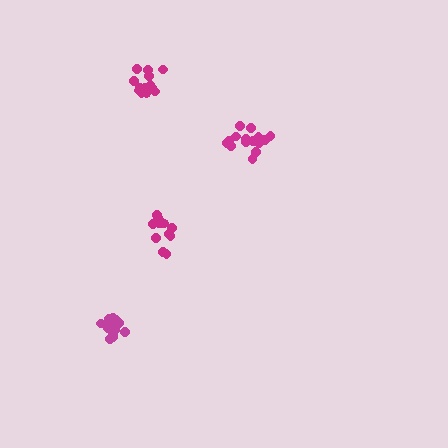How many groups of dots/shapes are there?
There are 4 groups.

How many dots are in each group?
Group 1: 12 dots, Group 2: 15 dots, Group 3: 15 dots, Group 4: 15 dots (57 total).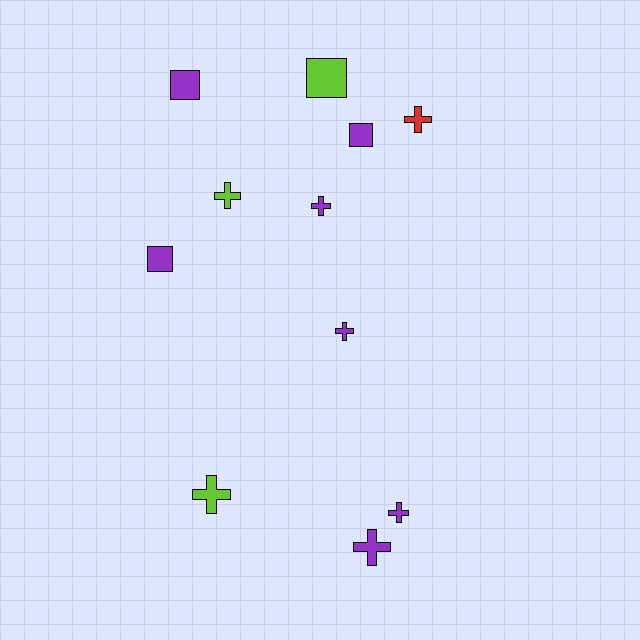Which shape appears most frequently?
Cross, with 7 objects.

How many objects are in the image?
There are 11 objects.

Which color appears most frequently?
Purple, with 7 objects.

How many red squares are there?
There are no red squares.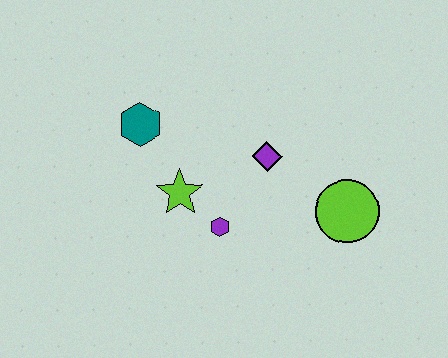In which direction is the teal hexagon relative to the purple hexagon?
The teal hexagon is above the purple hexagon.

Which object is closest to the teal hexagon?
The lime star is closest to the teal hexagon.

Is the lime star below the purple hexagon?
No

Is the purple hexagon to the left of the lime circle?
Yes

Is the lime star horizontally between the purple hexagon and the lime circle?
No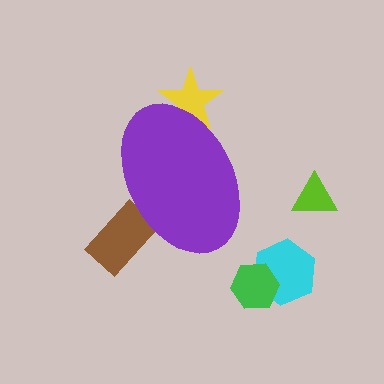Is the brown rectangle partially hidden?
Yes, the brown rectangle is partially hidden behind the purple ellipse.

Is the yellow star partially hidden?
Yes, the yellow star is partially hidden behind the purple ellipse.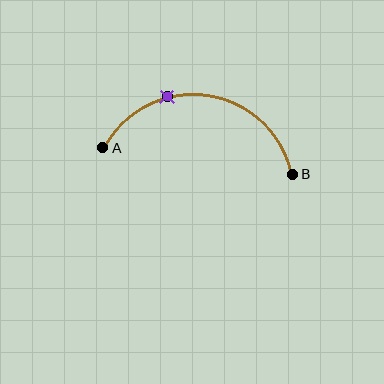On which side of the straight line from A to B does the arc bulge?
The arc bulges above the straight line connecting A and B.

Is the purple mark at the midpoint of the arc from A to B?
No. The purple mark lies on the arc but is closer to endpoint A. The arc midpoint would be at the point on the curve equidistant along the arc from both A and B.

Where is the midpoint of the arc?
The arc midpoint is the point on the curve farthest from the straight line joining A and B. It sits above that line.